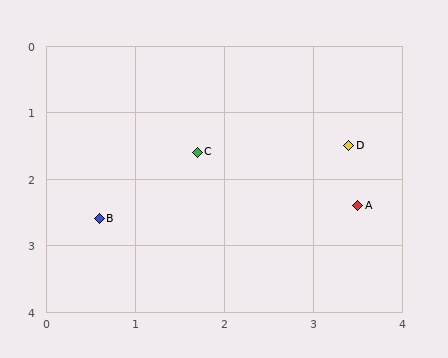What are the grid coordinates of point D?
Point D is at approximately (3.4, 1.5).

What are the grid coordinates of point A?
Point A is at approximately (3.5, 2.4).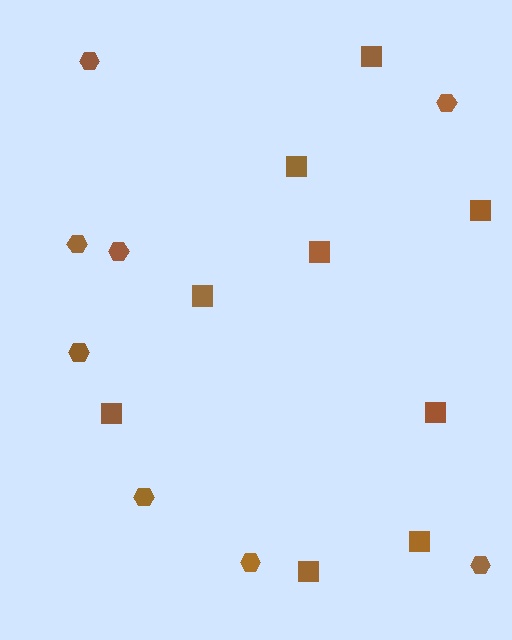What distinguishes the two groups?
There are 2 groups: one group of hexagons (8) and one group of squares (9).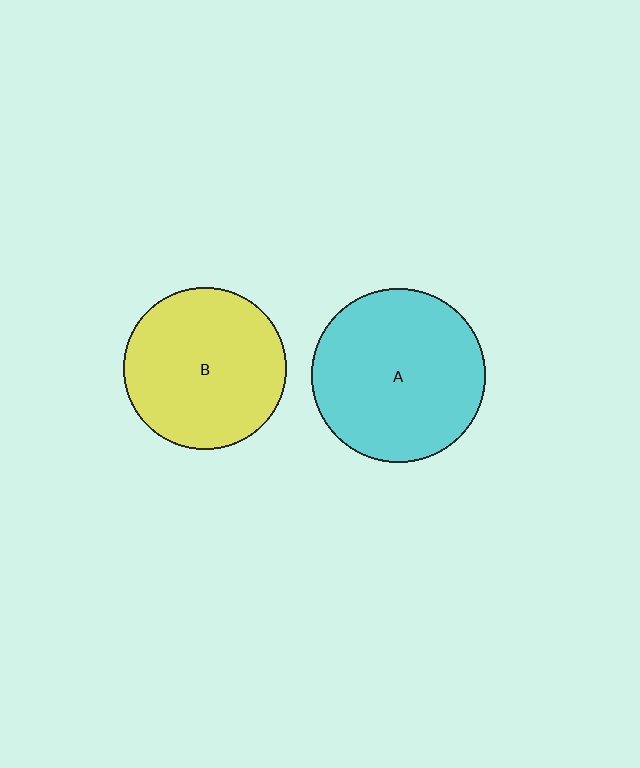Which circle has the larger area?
Circle A (cyan).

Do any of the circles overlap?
No, none of the circles overlap.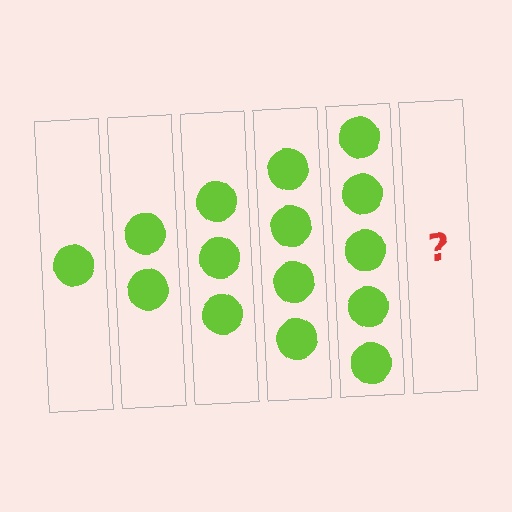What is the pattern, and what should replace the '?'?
The pattern is that each step adds one more circle. The '?' should be 6 circles.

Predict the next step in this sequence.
The next step is 6 circles.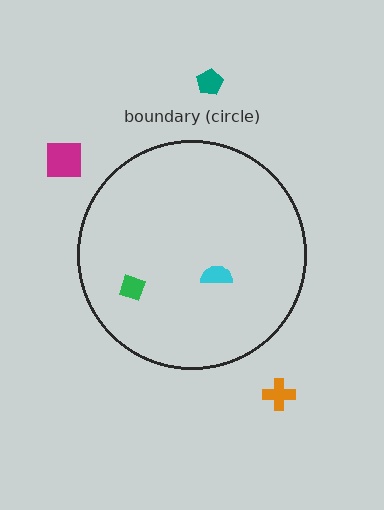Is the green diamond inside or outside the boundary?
Inside.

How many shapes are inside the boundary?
2 inside, 3 outside.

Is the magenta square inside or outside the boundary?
Outside.